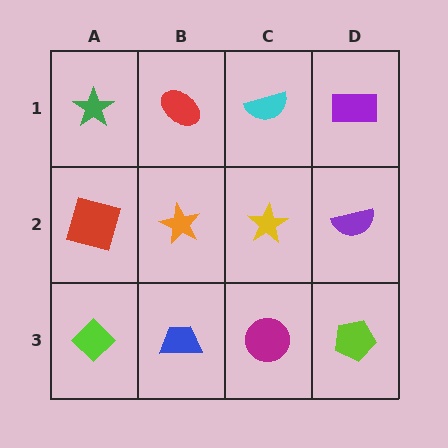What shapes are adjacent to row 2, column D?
A purple rectangle (row 1, column D), a lime pentagon (row 3, column D), a yellow star (row 2, column C).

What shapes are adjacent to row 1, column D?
A purple semicircle (row 2, column D), a cyan semicircle (row 1, column C).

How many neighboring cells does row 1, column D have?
2.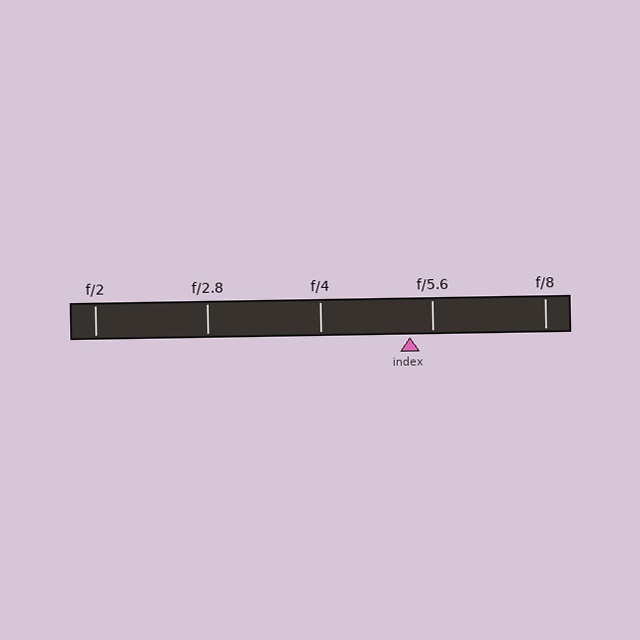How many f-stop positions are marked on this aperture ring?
There are 5 f-stop positions marked.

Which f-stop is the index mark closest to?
The index mark is closest to f/5.6.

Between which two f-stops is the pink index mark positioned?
The index mark is between f/4 and f/5.6.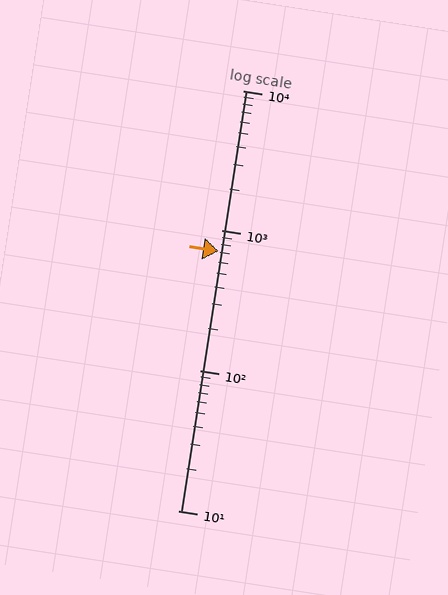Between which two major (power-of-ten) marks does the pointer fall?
The pointer is between 100 and 1000.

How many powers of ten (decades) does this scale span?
The scale spans 3 decades, from 10 to 10000.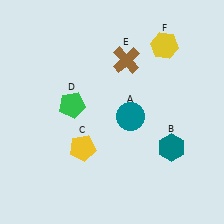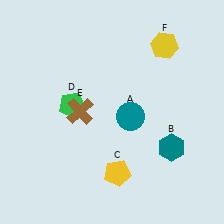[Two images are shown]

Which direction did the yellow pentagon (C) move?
The yellow pentagon (C) moved right.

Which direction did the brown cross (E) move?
The brown cross (E) moved down.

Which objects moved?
The objects that moved are: the yellow pentagon (C), the brown cross (E).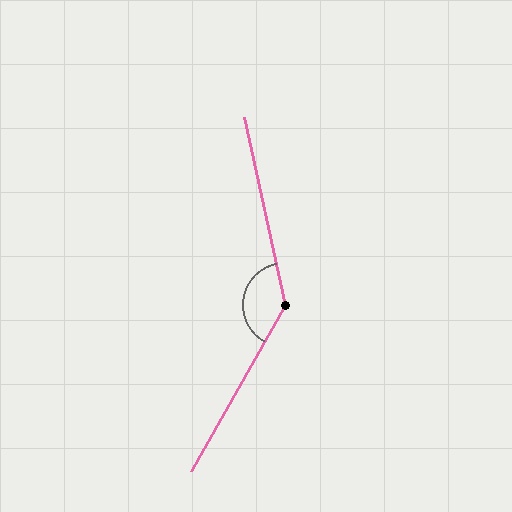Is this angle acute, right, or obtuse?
It is obtuse.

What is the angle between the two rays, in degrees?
Approximately 138 degrees.